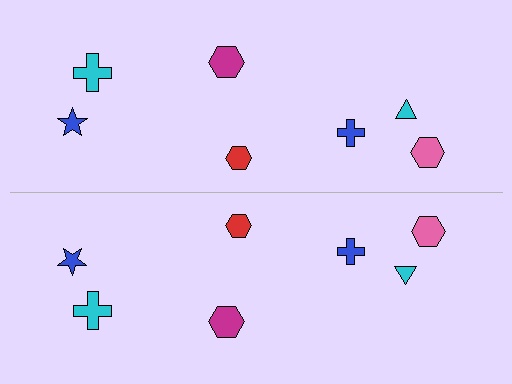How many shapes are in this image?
There are 14 shapes in this image.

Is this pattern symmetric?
Yes, this pattern has bilateral (reflection) symmetry.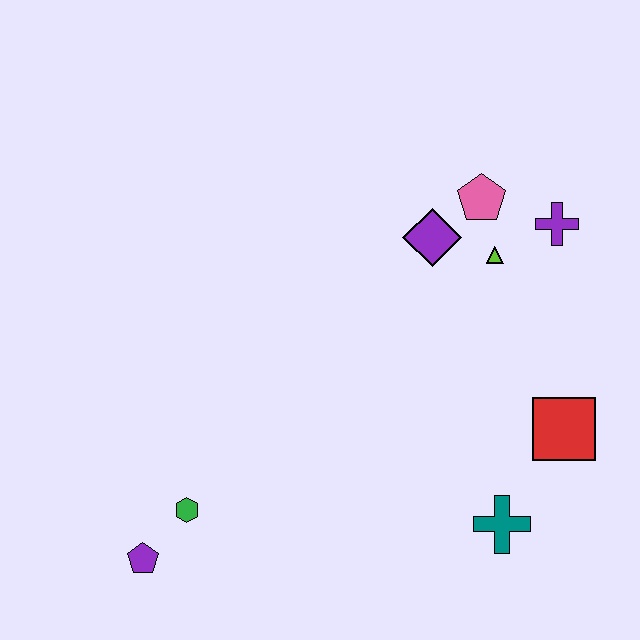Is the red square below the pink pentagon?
Yes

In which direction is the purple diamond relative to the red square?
The purple diamond is above the red square.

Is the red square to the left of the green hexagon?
No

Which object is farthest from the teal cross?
The purple pentagon is farthest from the teal cross.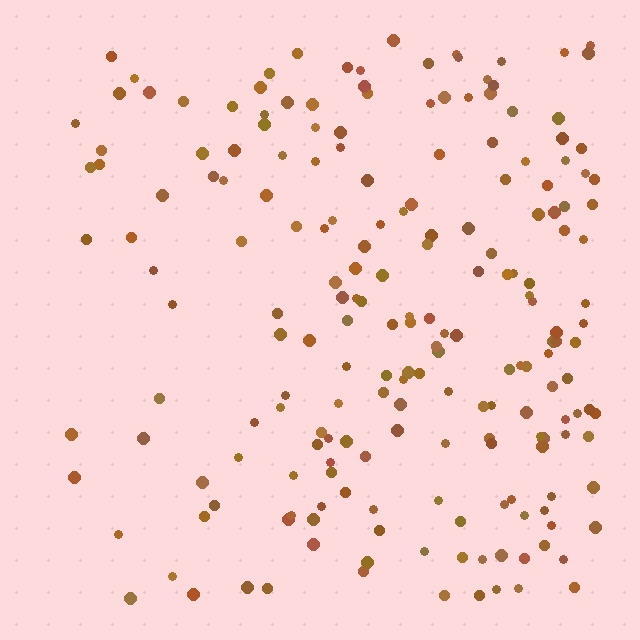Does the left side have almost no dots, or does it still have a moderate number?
Still a moderate number, just noticeably fewer than the right.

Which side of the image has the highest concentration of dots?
The right.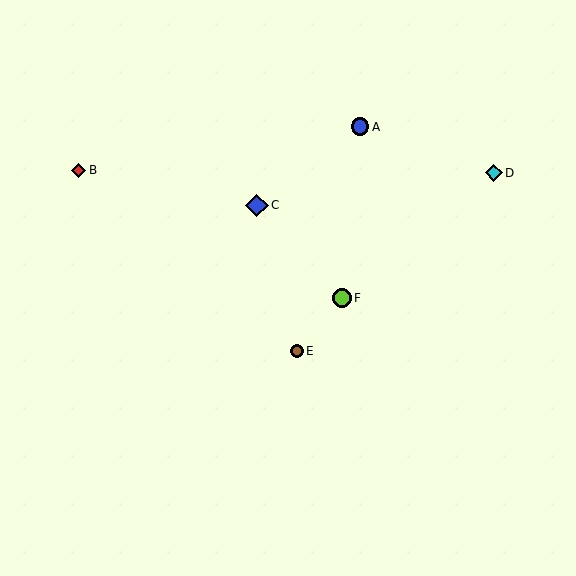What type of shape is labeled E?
Shape E is a brown circle.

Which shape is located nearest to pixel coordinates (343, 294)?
The lime circle (labeled F) at (342, 298) is nearest to that location.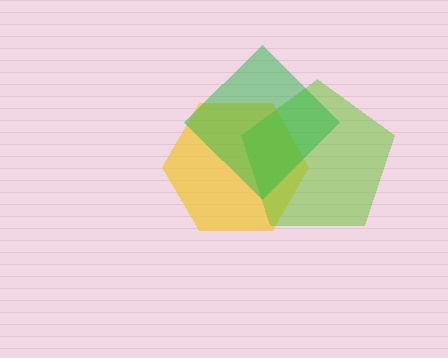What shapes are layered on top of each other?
The layered shapes are: a yellow hexagon, a lime pentagon, a green diamond.